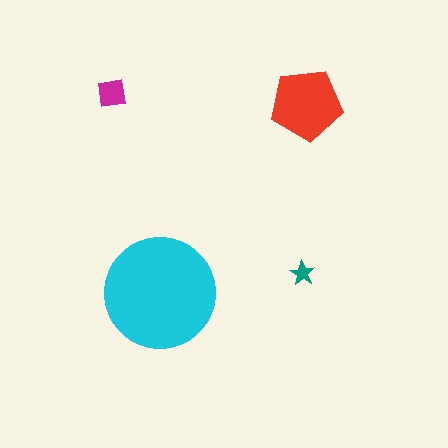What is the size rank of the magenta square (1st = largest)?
3rd.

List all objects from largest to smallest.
The cyan circle, the red pentagon, the magenta square, the teal star.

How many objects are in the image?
There are 4 objects in the image.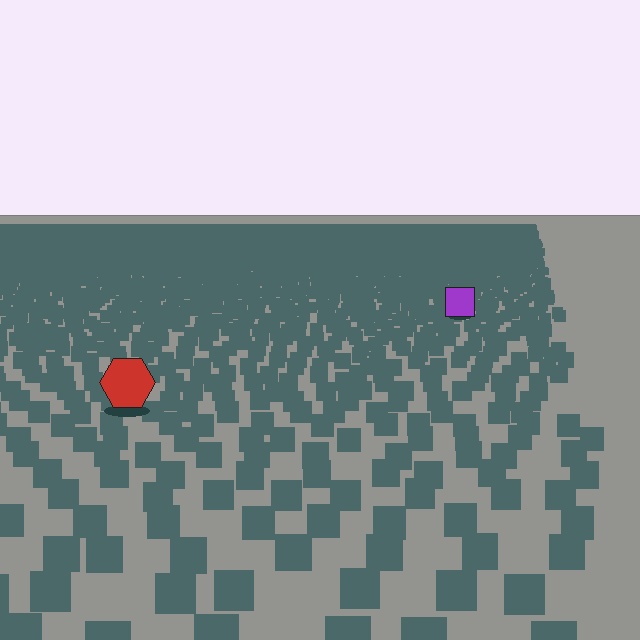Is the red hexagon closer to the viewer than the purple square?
Yes. The red hexagon is closer — you can tell from the texture gradient: the ground texture is coarser near it.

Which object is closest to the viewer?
The red hexagon is closest. The texture marks near it are larger and more spread out.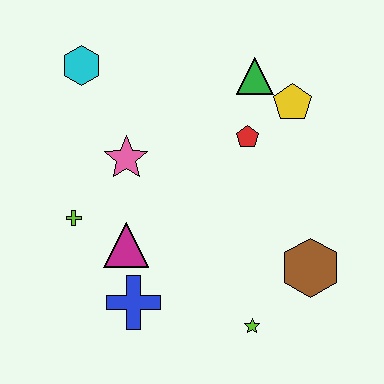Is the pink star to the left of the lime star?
Yes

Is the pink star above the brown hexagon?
Yes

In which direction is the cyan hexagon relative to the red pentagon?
The cyan hexagon is to the left of the red pentagon.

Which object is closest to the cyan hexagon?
The pink star is closest to the cyan hexagon.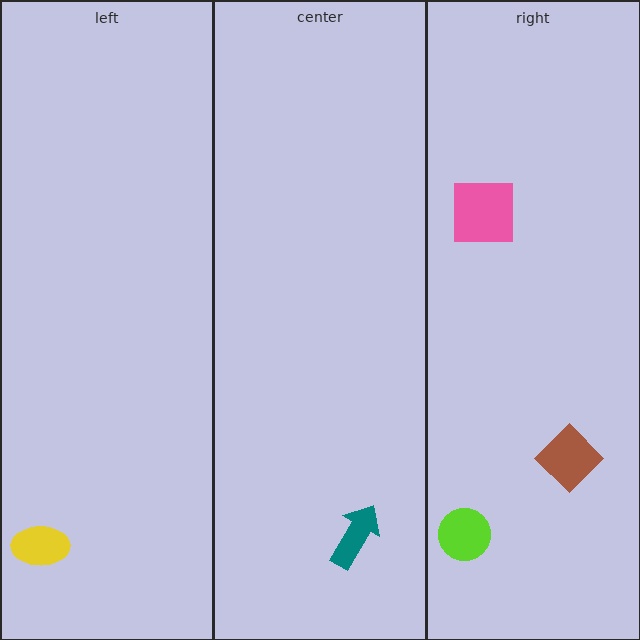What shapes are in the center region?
The teal arrow.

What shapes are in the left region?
The yellow ellipse.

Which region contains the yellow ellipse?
The left region.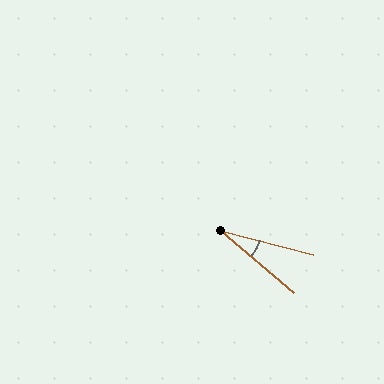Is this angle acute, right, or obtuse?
It is acute.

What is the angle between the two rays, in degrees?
Approximately 26 degrees.